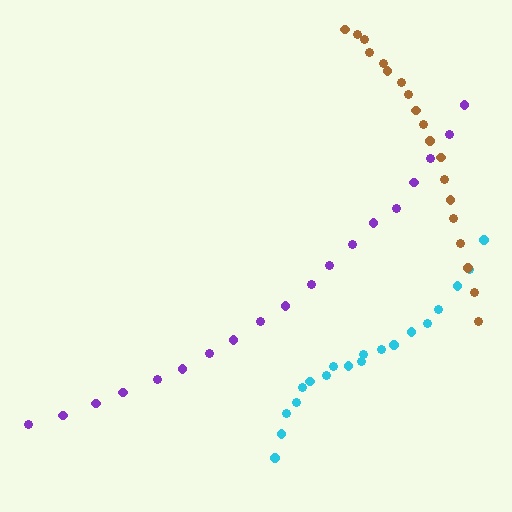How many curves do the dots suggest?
There are 3 distinct paths.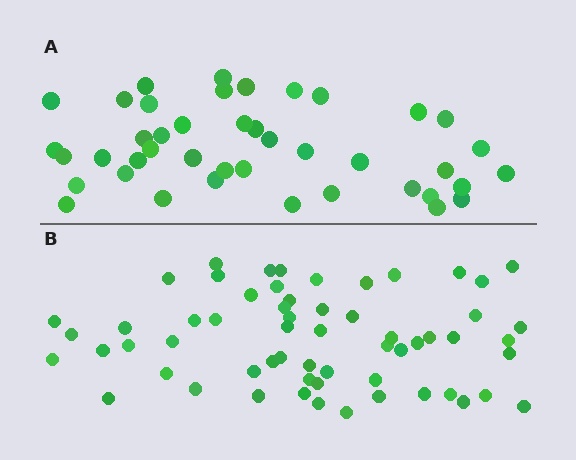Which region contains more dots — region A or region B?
Region B (the bottom region) has more dots.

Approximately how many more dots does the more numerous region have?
Region B has approximately 20 more dots than region A.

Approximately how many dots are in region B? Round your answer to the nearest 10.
About 60 dots.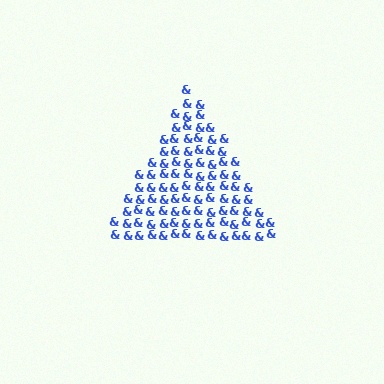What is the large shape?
The large shape is a triangle.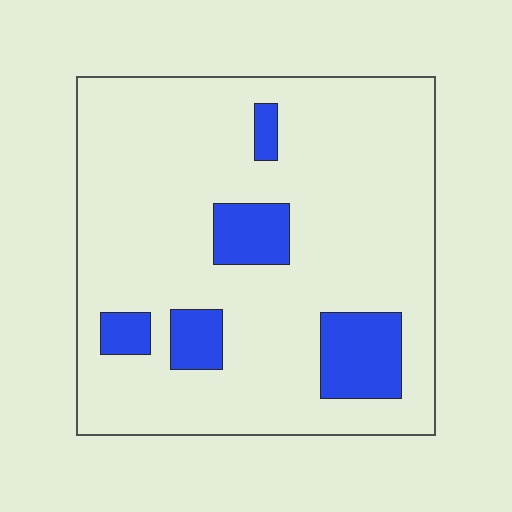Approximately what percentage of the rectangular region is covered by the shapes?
Approximately 15%.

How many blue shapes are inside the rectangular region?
5.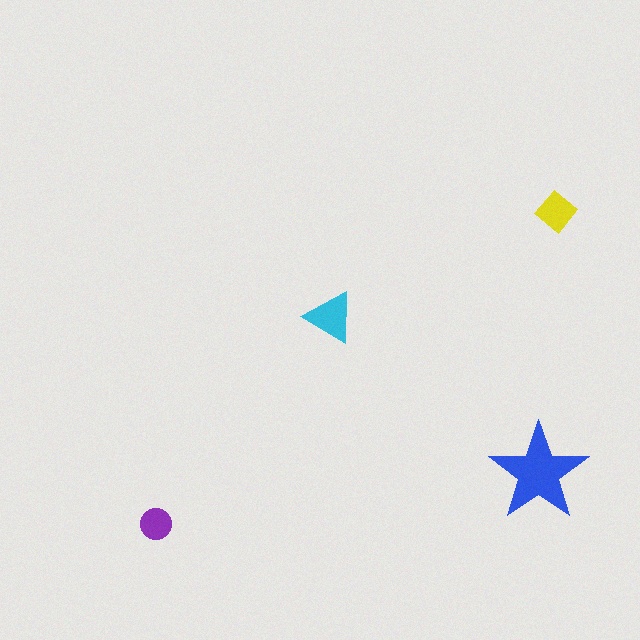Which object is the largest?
The blue star.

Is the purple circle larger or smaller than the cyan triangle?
Smaller.